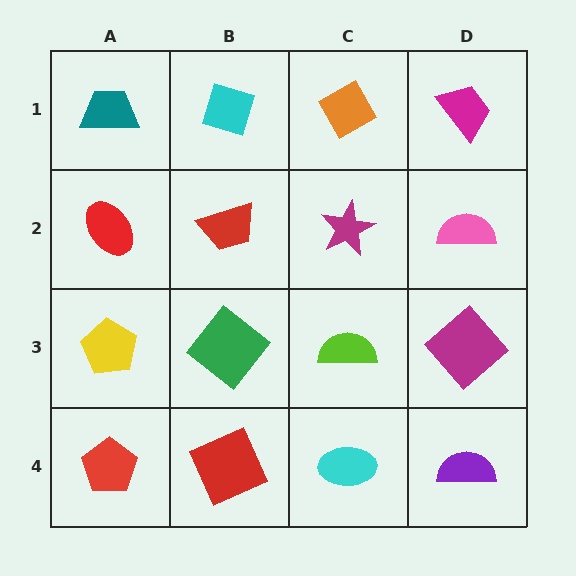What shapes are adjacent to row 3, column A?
A red ellipse (row 2, column A), a red pentagon (row 4, column A), a green diamond (row 3, column B).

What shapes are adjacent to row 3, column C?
A magenta star (row 2, column C), a cyan ellipse (row 4, column C), a green diamond (row 3, column B), a magenta diamond (row 3, column D).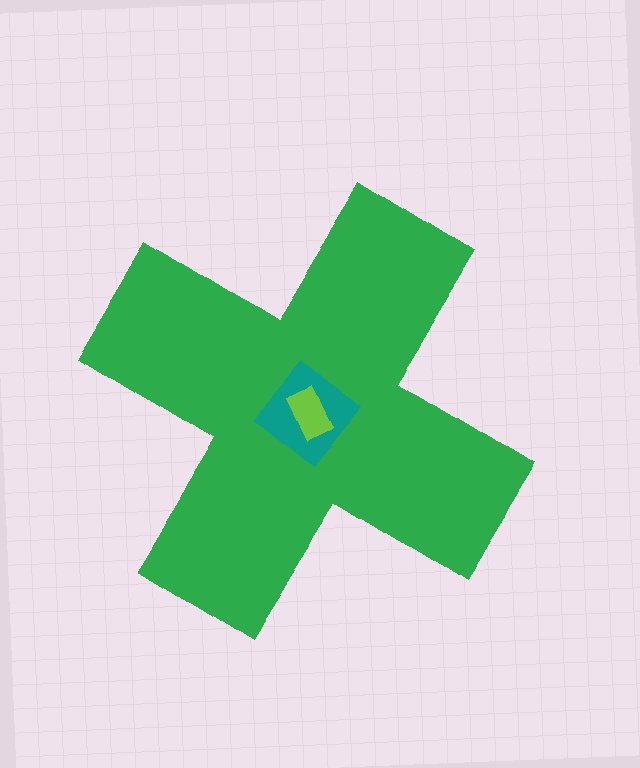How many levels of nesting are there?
3.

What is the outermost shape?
The green cross.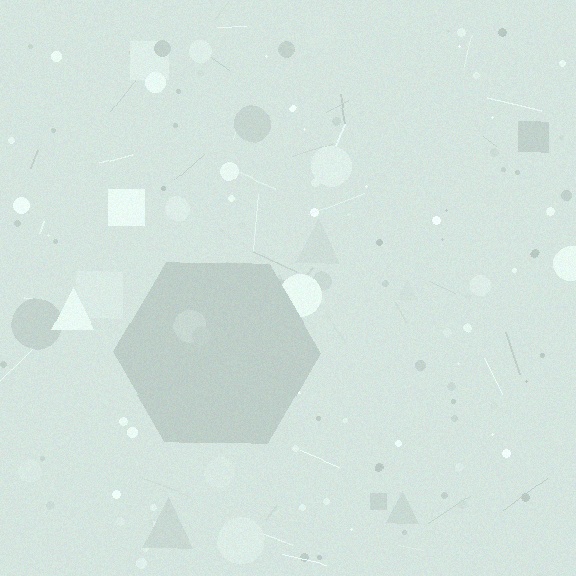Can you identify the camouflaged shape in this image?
The camouflaged shape is a hexagon.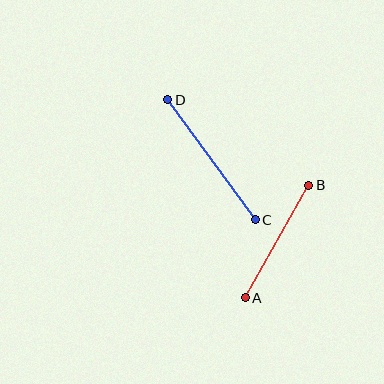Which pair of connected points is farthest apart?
Points C and D are farthest apart.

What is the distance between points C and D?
The distance is approximately 148 pixels.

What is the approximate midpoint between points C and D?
The midpoint is at approximately (211, 160) pixels.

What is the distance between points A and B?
The distance is approximately 129 pixels.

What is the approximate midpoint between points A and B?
The midpoint is at approximately (277, 241) pixels.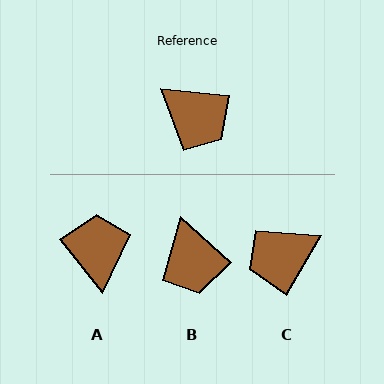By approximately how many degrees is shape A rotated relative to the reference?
Approximately 134 degrees counter-clockwise.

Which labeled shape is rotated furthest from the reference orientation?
A, about 134 degrees away.